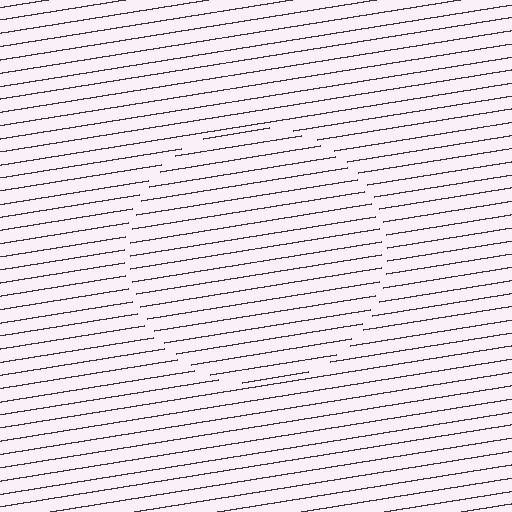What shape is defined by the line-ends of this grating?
An illusory circle. The interior of the shape contains the same grating, shifted by half a period — the contour is defined by the phase discontinuity where line-ends from the inner and outer gratings abut.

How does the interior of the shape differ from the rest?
The interior of the shape contains the same grating, shifted by half a period — the contour is defined by the phase discontinuity where line-ends from the inner and outer gratings abut.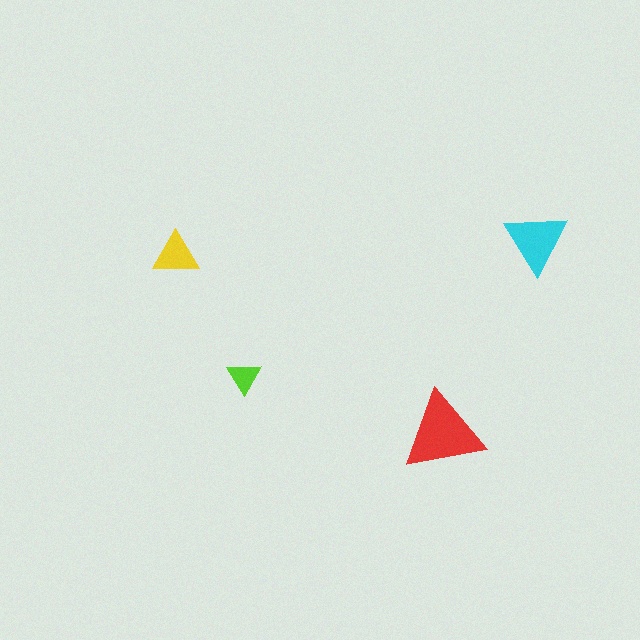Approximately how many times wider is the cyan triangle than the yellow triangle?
About 1.5 times wider.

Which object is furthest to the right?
The cyan triangle is rightmost.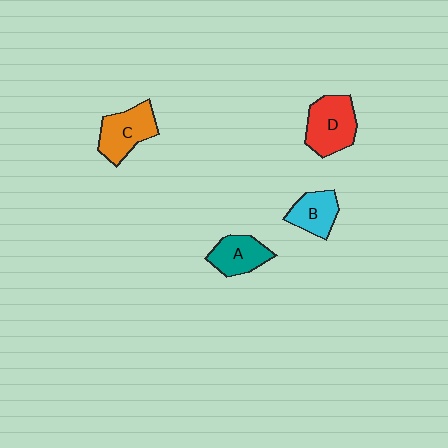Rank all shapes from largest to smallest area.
From largest to smallest: D (red), C (orange), A (teal), B (cyan).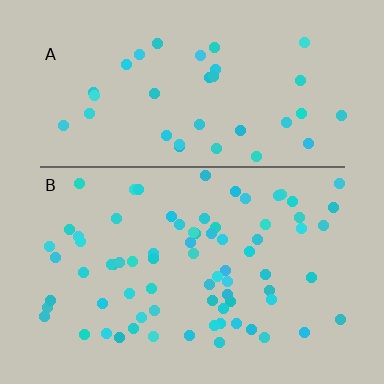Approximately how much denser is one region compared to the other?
Approximately 2.0× — region B over region A.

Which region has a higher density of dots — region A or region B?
B (the bottom).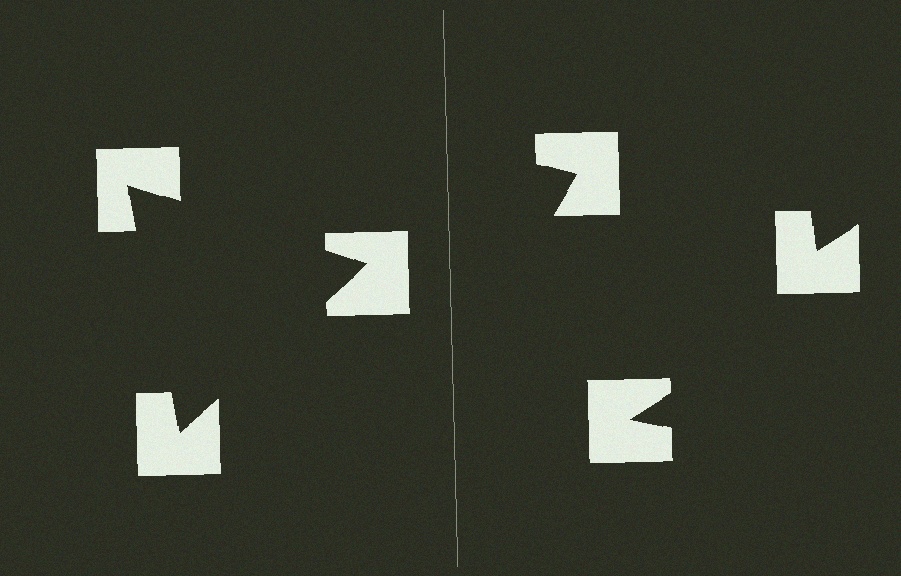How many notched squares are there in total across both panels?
6 — 3 on each side.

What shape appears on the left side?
An illusory triangle.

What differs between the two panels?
The notched squares are positioned identically on both sides; only the wedge orientations differ. On the left they align to a triangle; on the right they are misaligned.